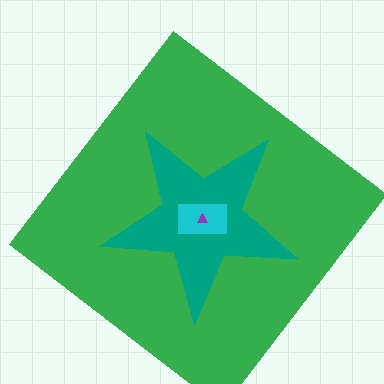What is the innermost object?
The purple triangle.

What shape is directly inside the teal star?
The cyan rectangle.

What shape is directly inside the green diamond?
The teal star.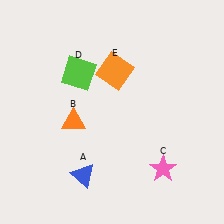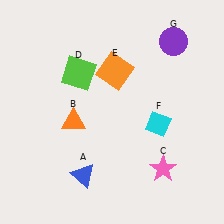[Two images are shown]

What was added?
A cyan diamond (F), a purple circle (G) were added in Image 2.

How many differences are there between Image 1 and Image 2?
There are 2 differences between the two images.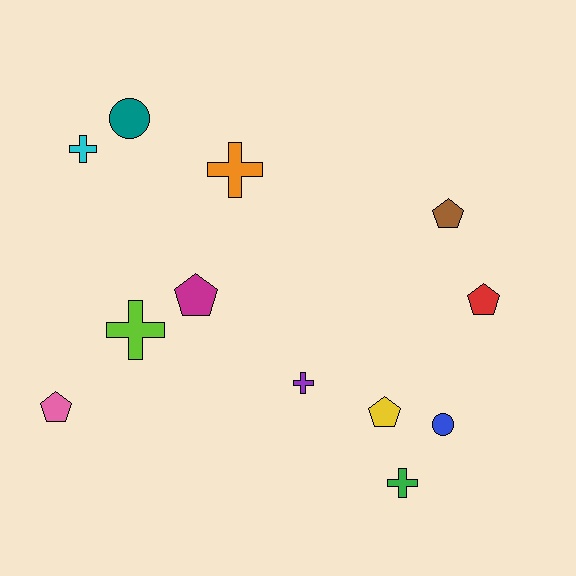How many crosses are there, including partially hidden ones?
There are 5 crosses.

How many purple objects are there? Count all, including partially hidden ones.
There is 1 purple object.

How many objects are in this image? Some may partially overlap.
There are 12 objects.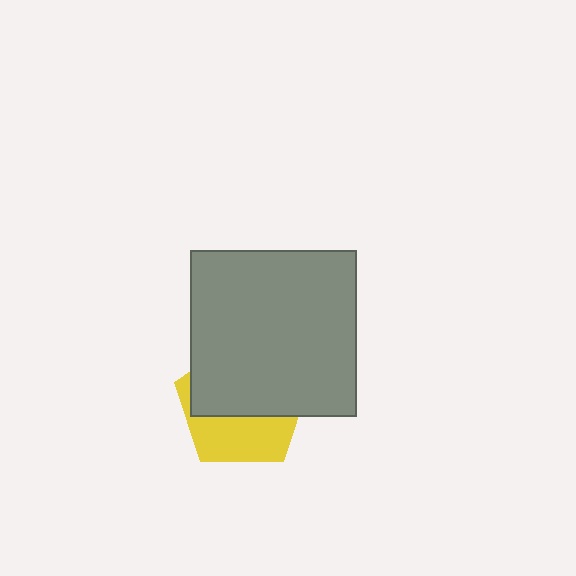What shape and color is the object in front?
The object in front is a gray square.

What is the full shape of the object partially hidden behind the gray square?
The partially hidden object is a yellow pentagon.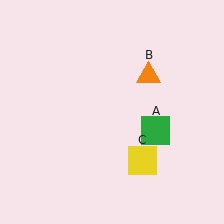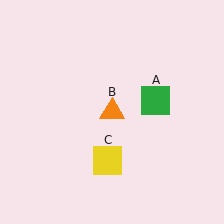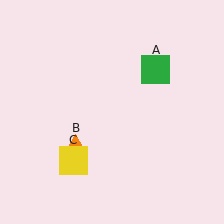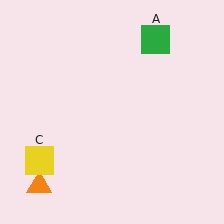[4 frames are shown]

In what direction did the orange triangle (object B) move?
The orange triangle (object B) moved down and to the left.